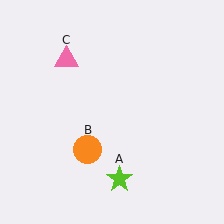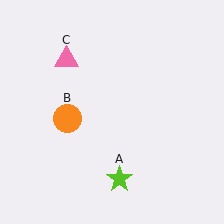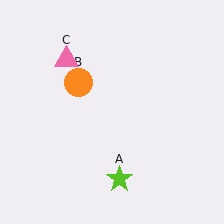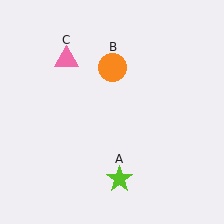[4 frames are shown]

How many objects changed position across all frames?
1 object changed position: orange circle (object B).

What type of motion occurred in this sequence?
The orange circle (object B) rotated clockwise around the center of the scene.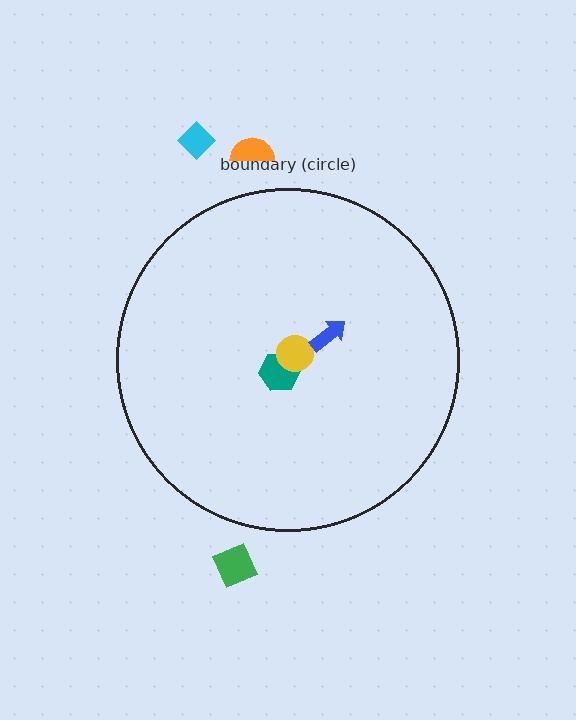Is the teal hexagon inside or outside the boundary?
Inside.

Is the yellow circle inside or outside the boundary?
Inside.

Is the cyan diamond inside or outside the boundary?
Outside.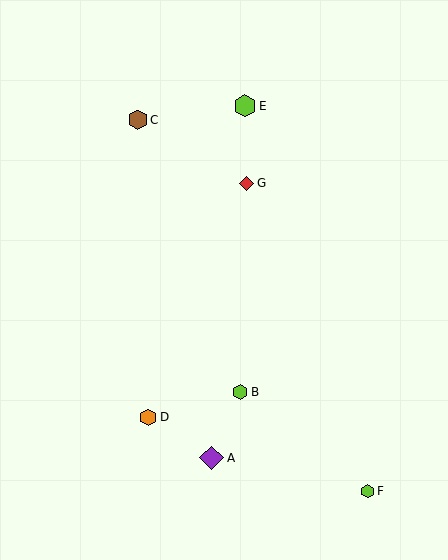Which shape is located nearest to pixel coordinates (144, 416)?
The orange hexagon (labeled D) at (148, 418) is nearest to that location.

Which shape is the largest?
The purple diamond (labeled A) is the largest.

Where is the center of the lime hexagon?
The center of the lime hexagon is at (245, 106).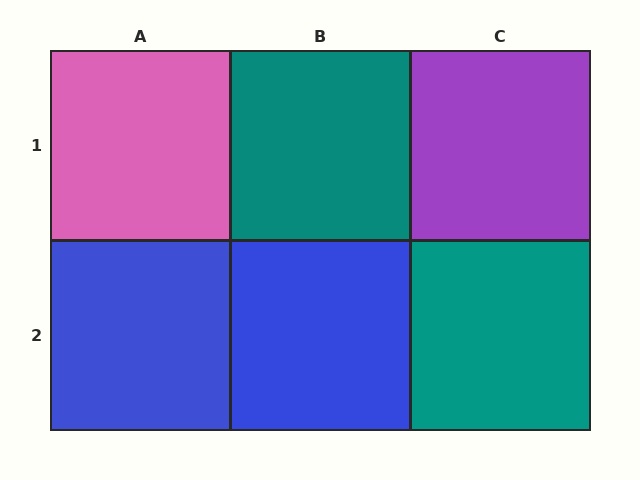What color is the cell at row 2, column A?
Blue.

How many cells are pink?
1 cell is pink.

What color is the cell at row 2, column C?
Teal.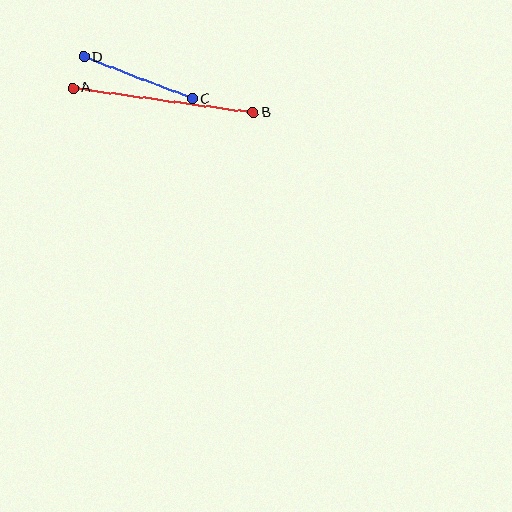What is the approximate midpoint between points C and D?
The midpoint is at approximately (138, 78) pixels.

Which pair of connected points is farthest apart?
Points A and B are farthest apart.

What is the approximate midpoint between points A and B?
The midpoint is at approximately (163, 100) pixels.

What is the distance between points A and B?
The distance is approximately 182 pixels.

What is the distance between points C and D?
The distance is approximately 116 pixels.